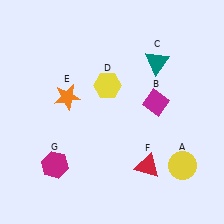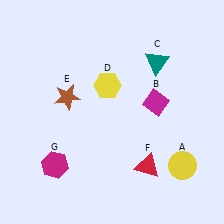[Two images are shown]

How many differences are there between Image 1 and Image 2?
There is 1 difference between the two images.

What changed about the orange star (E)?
In Image 1, E is orange. In Image 2, it changed to brown.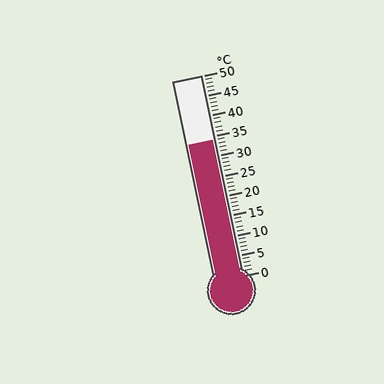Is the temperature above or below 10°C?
The temperature is above 10°C.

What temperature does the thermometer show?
The thermometer shows approximately 34°C.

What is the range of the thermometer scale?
The thermometer scale ranges from 0°C to 50°C.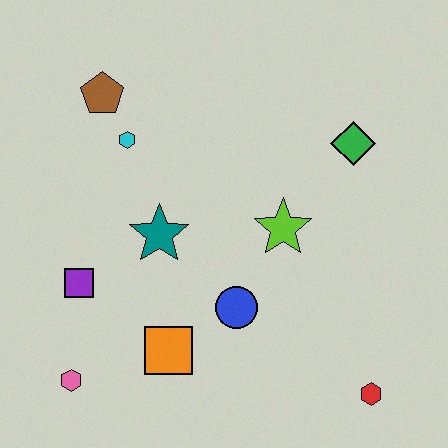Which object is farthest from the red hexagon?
The brown pentagon is farthest from the red hexagon.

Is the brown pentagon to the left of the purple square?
No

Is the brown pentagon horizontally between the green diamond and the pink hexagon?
Yes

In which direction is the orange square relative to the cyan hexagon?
The orange square is below the cyan hexagon.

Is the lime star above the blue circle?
Yes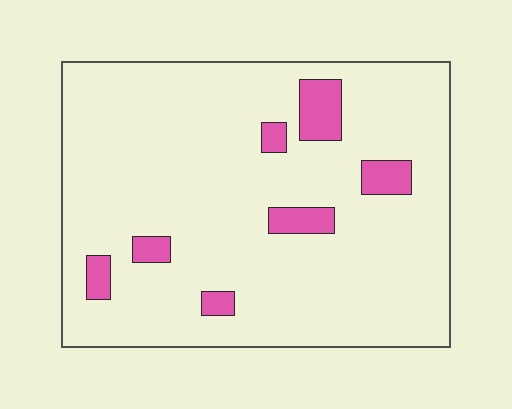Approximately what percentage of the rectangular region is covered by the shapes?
Approximately 10%.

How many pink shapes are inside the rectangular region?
7.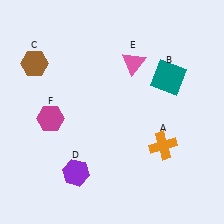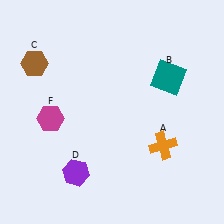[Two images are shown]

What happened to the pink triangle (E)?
The pink triangle (E) was removed in Image 2. It was in the top-right area of Image 1.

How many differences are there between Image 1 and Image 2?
There is 1 difference between the two images.